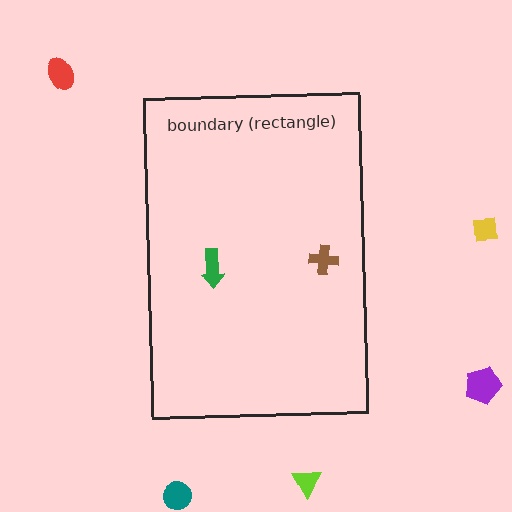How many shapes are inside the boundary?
2 inside, 5 outside.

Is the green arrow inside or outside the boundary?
Inside.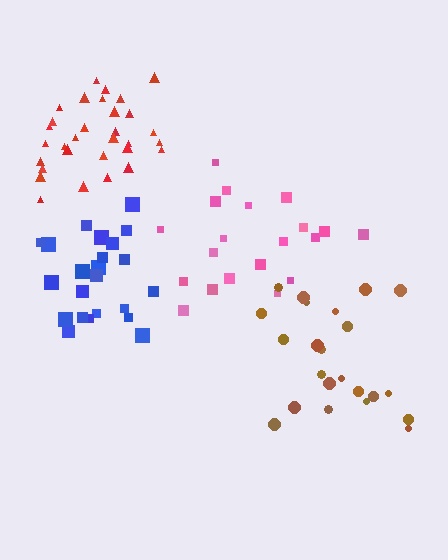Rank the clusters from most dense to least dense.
blue, red, pink, brown.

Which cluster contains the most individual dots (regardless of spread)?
Red (31).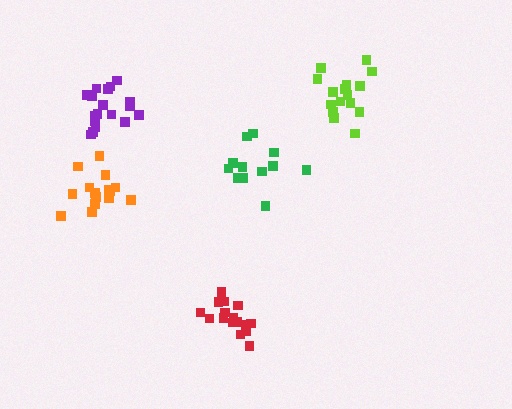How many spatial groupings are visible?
There are 5 spatial groupings.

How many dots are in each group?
Group 1: 12 dots, Group 2: 17 dots, Group 3: 18 dots, Group 4: 16 dots, Group 5: 16 dots (79 total).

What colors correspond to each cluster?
The clusters are colored: green, red, purple, lime, orange.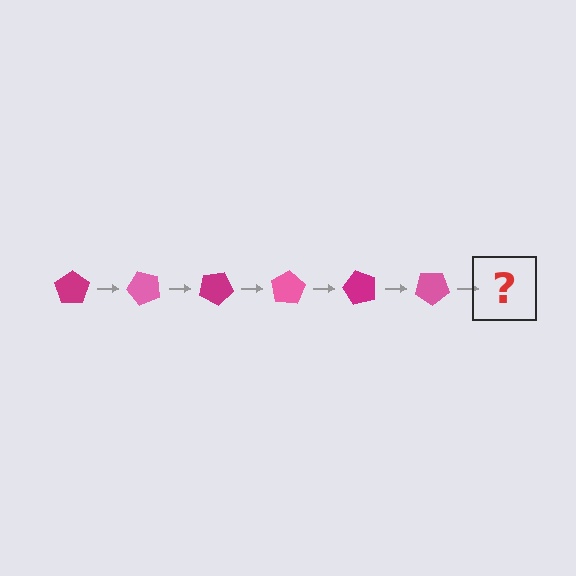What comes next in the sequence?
The next element should be a magenta pentagon, rotated 300 degrees from the start.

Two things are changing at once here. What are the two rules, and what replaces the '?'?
The two rules are that it rotates 50 degrees each step and the color cycles through magenta and pink. The '?' should be a magenta pentagon, rotated 300 degrees from the start.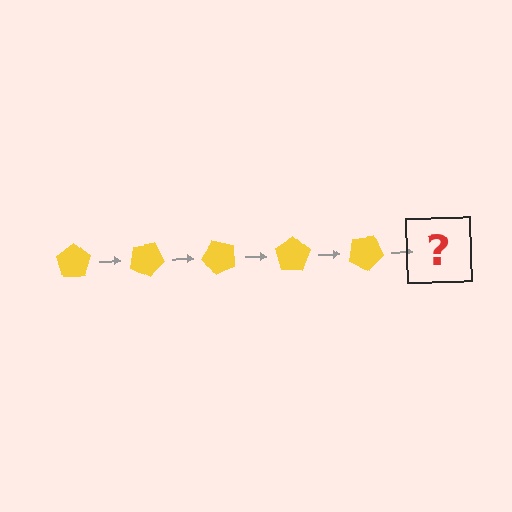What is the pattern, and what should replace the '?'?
The pattern is that the pentagon rotates 25 degrees each step. The '?' should be a yellow pentagon rotated 125 degrees.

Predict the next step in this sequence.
The next step is a yellow pentagon rotated 125 degrees.